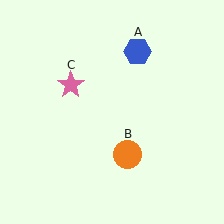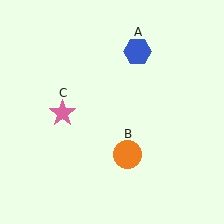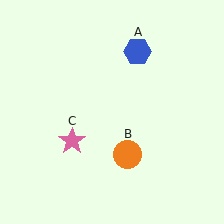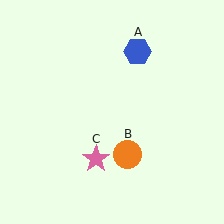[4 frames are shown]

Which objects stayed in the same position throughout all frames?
Blue hexagon (object A) and orange circle (object B) remained stationary.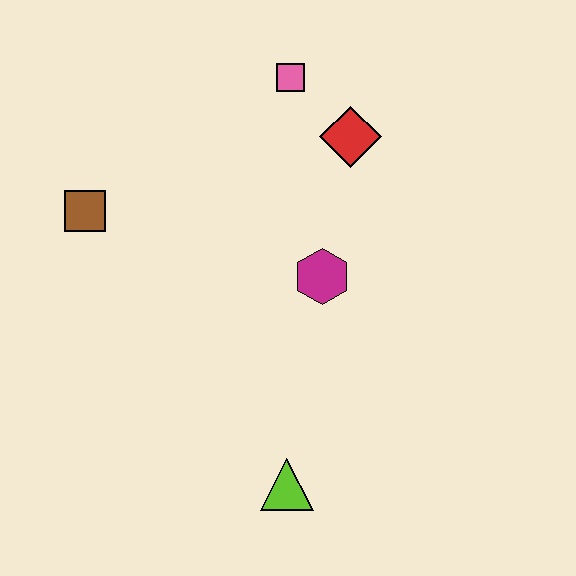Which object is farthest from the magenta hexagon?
The brown square is farthest from the magenta hexagon.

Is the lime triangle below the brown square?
Yes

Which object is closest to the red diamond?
The pink square is closest to the red diamond.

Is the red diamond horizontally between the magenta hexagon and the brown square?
No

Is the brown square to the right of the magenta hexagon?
No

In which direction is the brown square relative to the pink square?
The brown square is to the left of the pink square.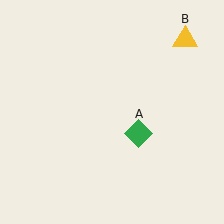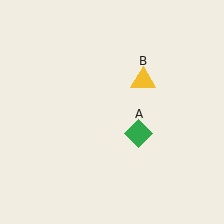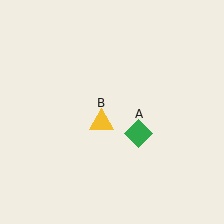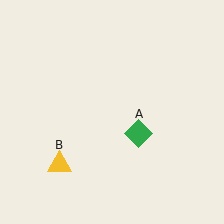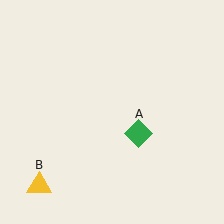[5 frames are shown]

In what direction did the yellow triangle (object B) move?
The yellow triangle (object B) moved down and to the left.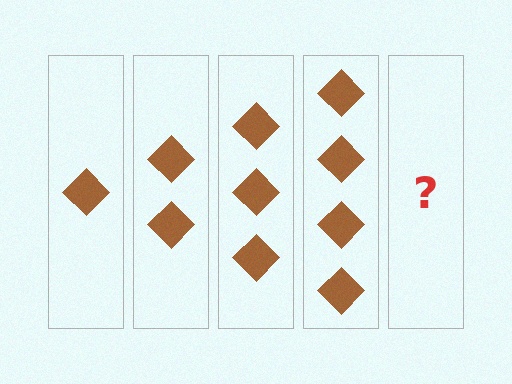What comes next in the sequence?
The next element should be 5 diamonds.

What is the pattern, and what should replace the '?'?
The pattern is that each step adds one more diamond. The '?' should be 5 diamonds.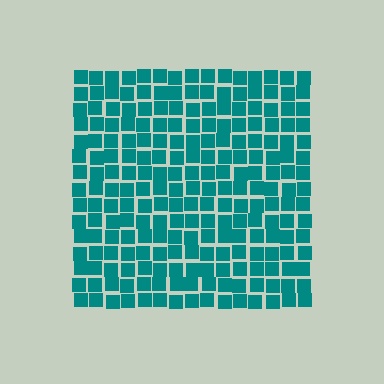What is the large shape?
The large shape is a square.